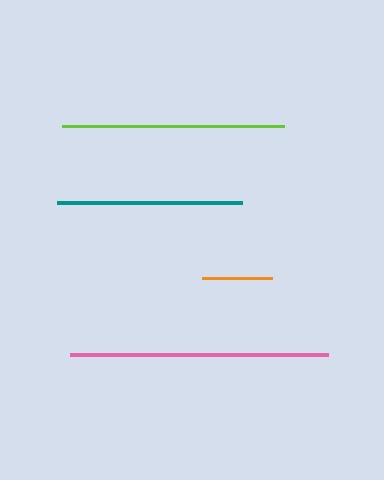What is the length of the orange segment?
The orange segment is approximately 70 pixels long.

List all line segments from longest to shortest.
From longest to shortest: pink, lime, teal, orange.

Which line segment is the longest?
The pink line is the longest at approximately 258 pixels.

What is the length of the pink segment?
The pink segment is approximately 258 pixels long.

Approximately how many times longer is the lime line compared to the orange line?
The lime line is approximately 3.2 times the length of the orange line.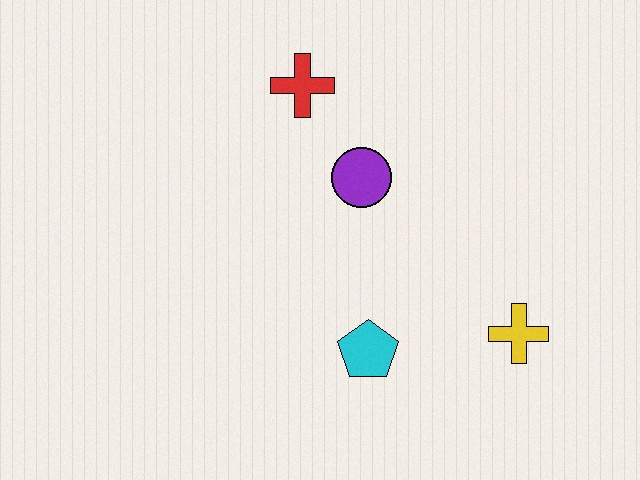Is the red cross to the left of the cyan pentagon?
Yes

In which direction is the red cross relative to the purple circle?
The red cross is above the purple circle.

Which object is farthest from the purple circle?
The yellow cross is farthest from the purple circle.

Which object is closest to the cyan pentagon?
The yellow cross is closest to the cyan pentagon.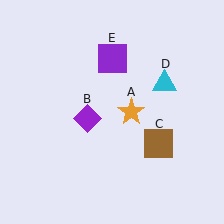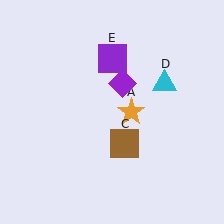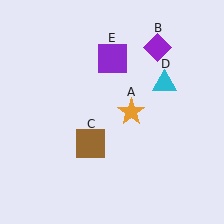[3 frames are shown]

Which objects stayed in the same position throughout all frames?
Orange star (object A) and cyan triangle (object D) and purple square (object E) remained stationary.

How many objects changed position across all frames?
2 objects changed position: purple diamond (object B), brown square (object C).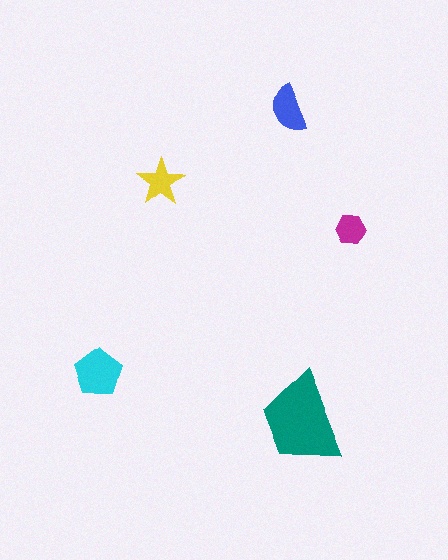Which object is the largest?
The teal trapezoid.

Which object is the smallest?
The magenta hexagon.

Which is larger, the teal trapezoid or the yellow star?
The teal trapezoid.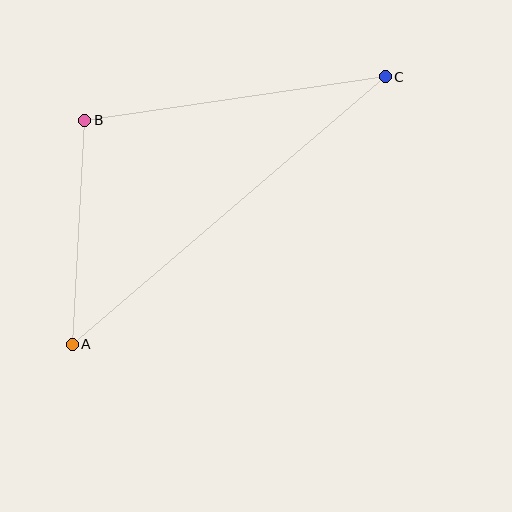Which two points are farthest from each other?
Points A and C are farthest from each other.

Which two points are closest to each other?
Points A and B are closest to each other.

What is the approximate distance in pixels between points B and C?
The distance between B and C is approximately 304 pixels.